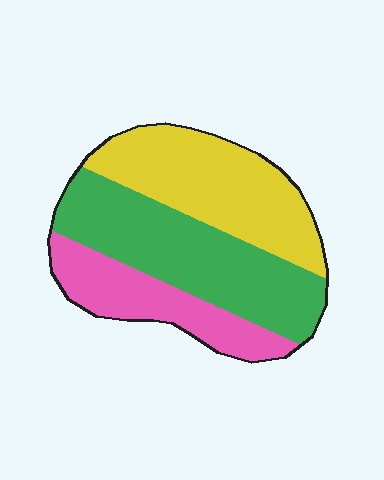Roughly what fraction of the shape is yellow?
Yellow covers 36% of the shape.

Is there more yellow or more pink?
Yellow.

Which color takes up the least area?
Pink, at roughly 25%.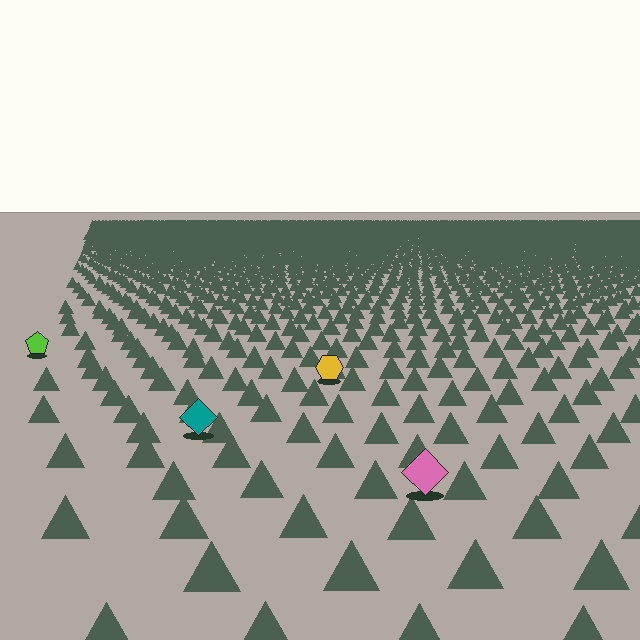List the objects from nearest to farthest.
From nearest to farthest: the pink diamond, the teal diamond, the yellow hexagon, the lime pentagon.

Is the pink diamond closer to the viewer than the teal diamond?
Yes. The pink diamond is closer — you can tell from the texture gradient: the ground texture is coarser near it.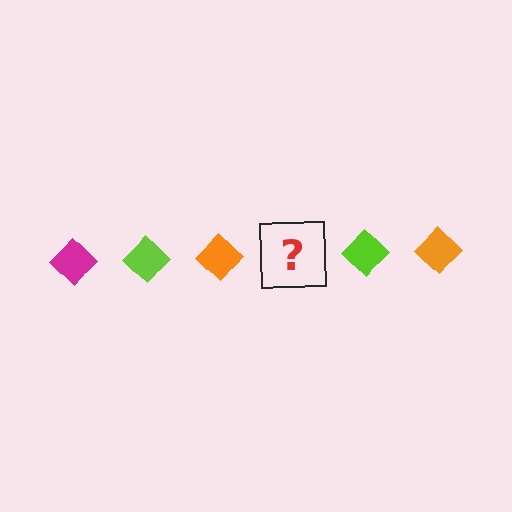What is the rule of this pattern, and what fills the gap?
The rule is that the pattern cycles through magenta, lime, orange diamonds. The gap should be filled with a magenta diamond.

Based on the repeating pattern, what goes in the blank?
The blank should be a magenta diamond.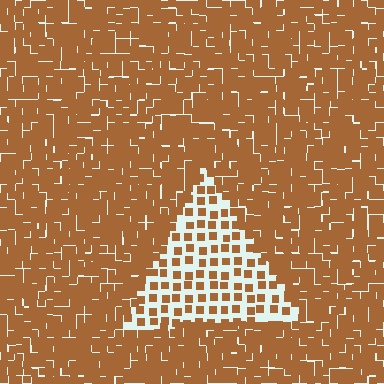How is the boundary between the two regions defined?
The boundary is defined by a change in element density (approximately 2.5x ratio). All elements are the same color, size, and shape.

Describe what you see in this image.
The image contains small brown elements arranged at two different densities. A triangle-shaped region is visible where the elements are less densely packed than the surrounding area.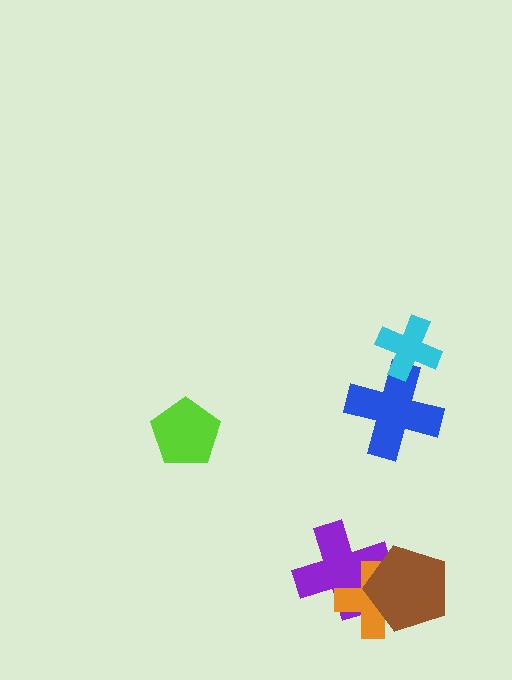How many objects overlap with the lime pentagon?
0 objects overlap with the lime pentagon.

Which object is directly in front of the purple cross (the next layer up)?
The orange cross is directly in front of the purple cross.